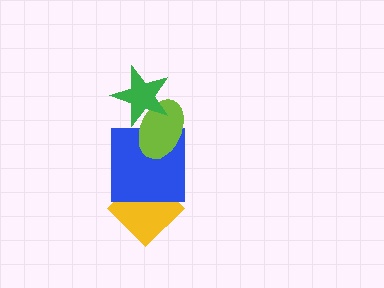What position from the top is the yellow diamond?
The yellow diamond is 4th from the top.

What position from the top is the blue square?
The blue square is 3rd from the top.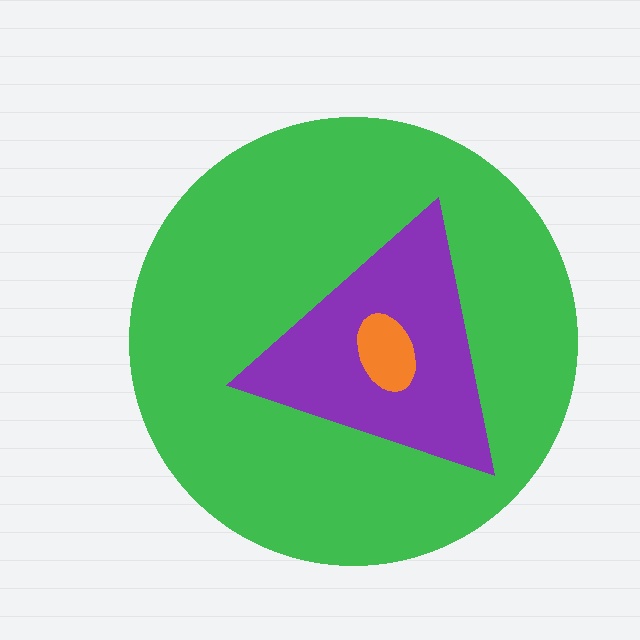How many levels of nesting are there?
3.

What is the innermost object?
The orange ellipse.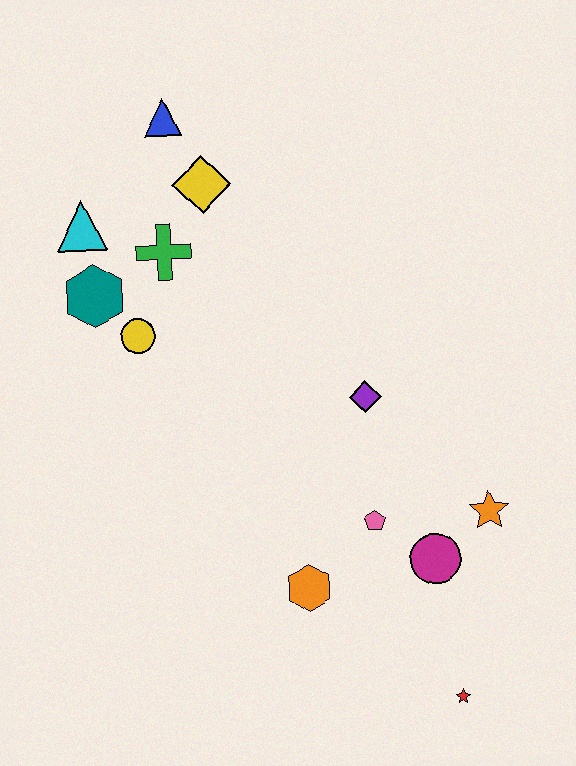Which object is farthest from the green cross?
The red star is farthest from the green cross.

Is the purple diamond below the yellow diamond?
Yes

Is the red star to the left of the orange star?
Yes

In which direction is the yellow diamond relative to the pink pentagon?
The yellow diamond is above the pink pentagon.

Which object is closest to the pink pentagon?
The magenta circle is closest to the pink pentagon.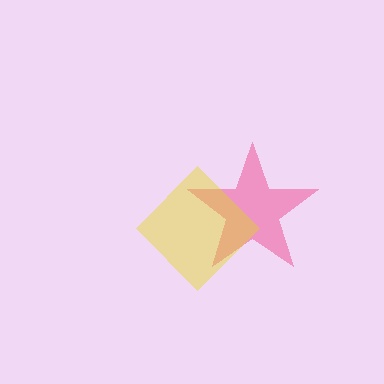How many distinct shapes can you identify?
There are 2 distinct shapes: a pink star, a yellow diamond.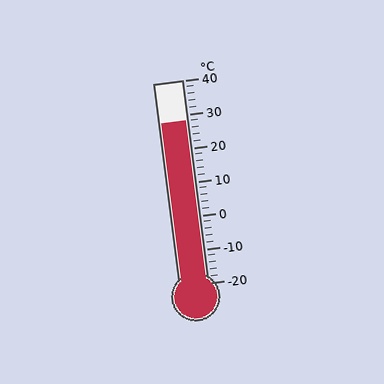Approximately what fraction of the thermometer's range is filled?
The thermometer is filled to approximately 80% of its range.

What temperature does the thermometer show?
The thermometer shows approximately 28°C.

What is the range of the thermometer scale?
The thermometer scale ranges from -20°C to 40°C.